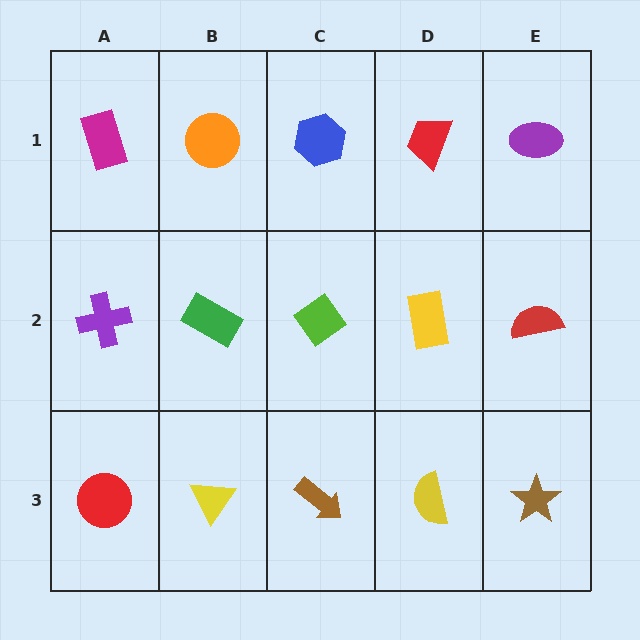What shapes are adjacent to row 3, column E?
A red semicircle (row 2, column E), a yellow semicircle (row 3, column D).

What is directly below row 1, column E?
A red semicircle.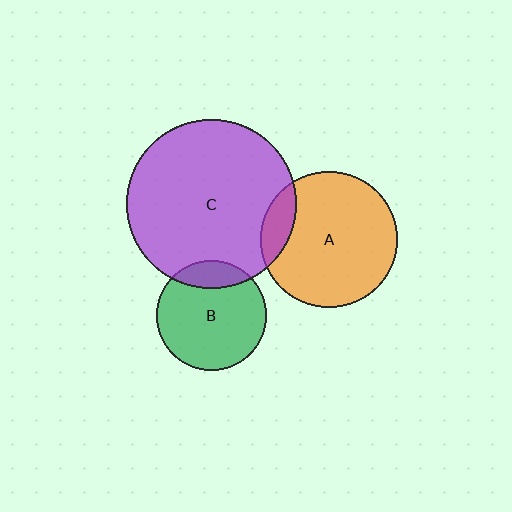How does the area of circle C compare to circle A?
Approximately 1.5 times.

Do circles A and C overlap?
Yes.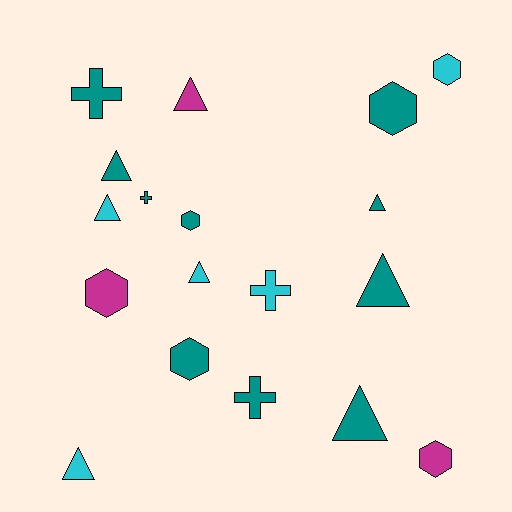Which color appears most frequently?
Teal, with 10 objects.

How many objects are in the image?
There are 18 objects.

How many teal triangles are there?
There are 4 teal triangles.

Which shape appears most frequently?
Triangle, with 8 objects.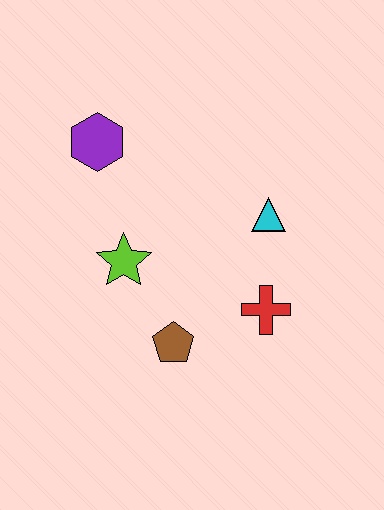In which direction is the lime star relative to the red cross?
The lime star is to the left of the red cross.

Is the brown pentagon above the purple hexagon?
No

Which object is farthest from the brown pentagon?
The purple hexagon is farthest from the brown pentagon.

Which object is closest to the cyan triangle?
The red cross is closest to the cyan triangle.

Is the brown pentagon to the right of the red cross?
No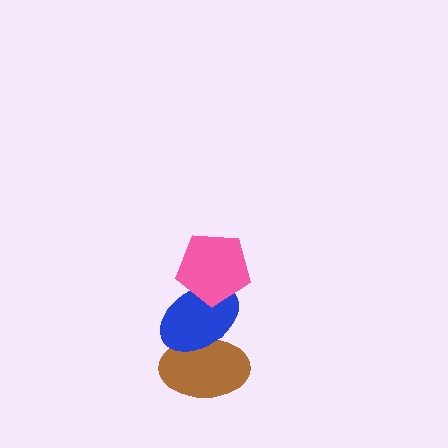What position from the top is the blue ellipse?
The blue ellipse is 2nd from the top.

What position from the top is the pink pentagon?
The pink pentagon is 1st from the top.